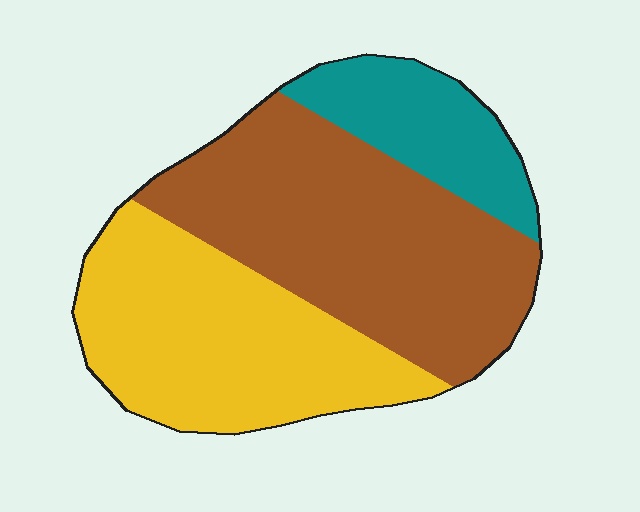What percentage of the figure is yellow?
Yellow covers 37% of the figure.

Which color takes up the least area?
Teal, at roughly 15%.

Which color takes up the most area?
Brown, at roughly 45%.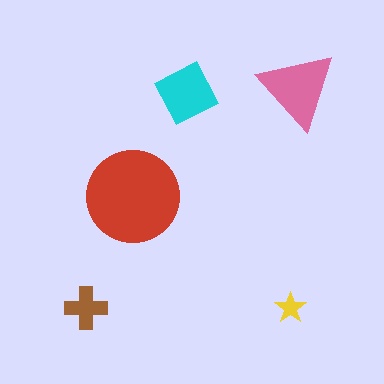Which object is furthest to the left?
The brown cross is leftmost.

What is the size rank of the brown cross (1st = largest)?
4th.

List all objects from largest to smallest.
The red circle, the pink triangle, the cyan diamond, the brown cross, the yellow star.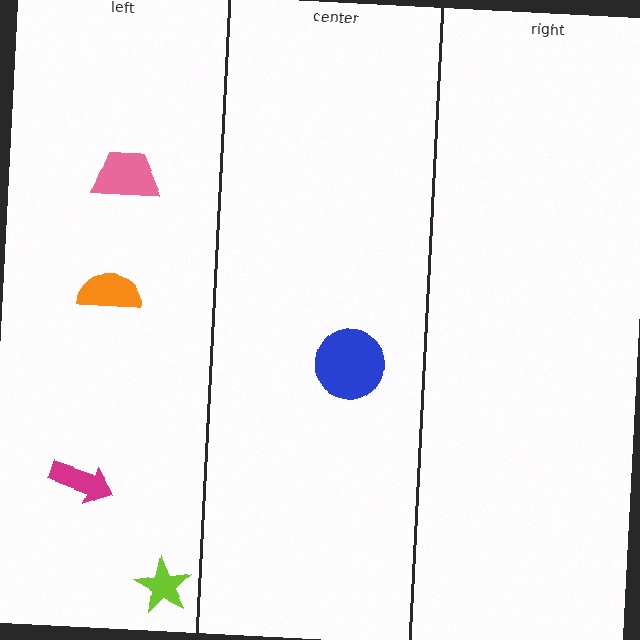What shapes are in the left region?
The pink trapezoid, the magenta arrow, the lime star, the orange semicircle.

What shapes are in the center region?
The blue circle.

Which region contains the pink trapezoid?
The left region.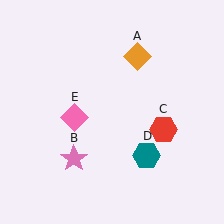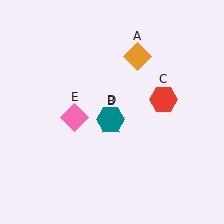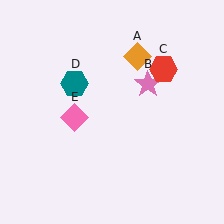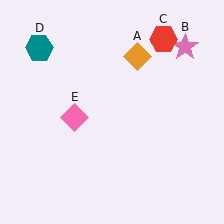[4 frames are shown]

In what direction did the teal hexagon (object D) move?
The teal hexagon (object D) moved up and to the left.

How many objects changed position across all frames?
3 objects changed position: pink star (object B), red hexagon (object C), teal hexagon (object D).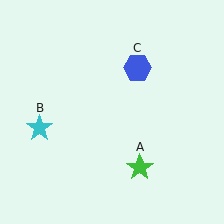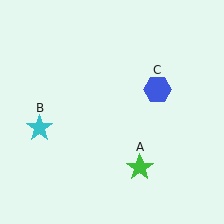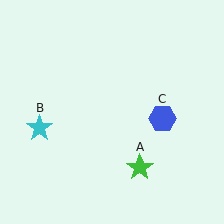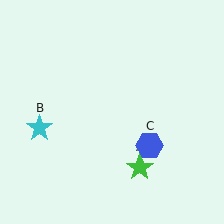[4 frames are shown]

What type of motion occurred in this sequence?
The blue hexagon (object C) rotated clockwise around the center of the scene.